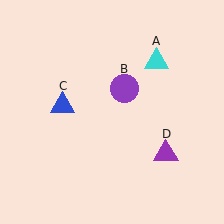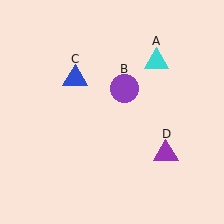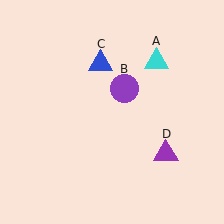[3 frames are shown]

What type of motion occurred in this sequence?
The blue triangle (object C) rotated clockwise around the center of the scene.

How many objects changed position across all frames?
1 object changed position: blue triangle (object C).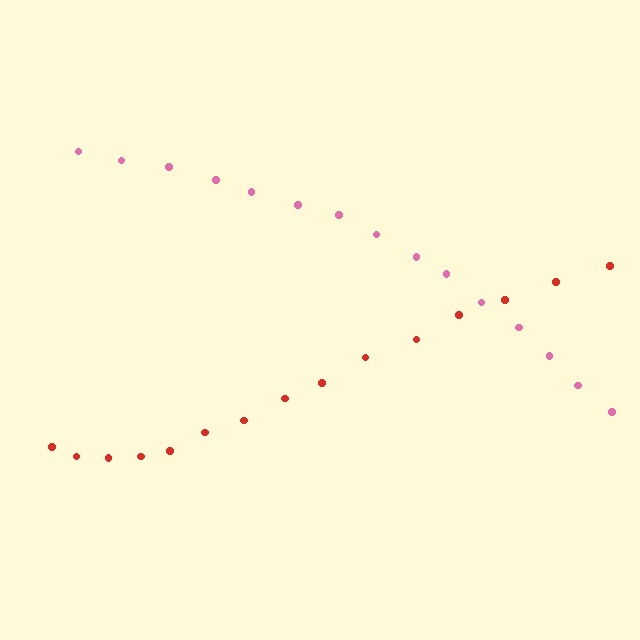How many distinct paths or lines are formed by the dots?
There are 2 distinct paths.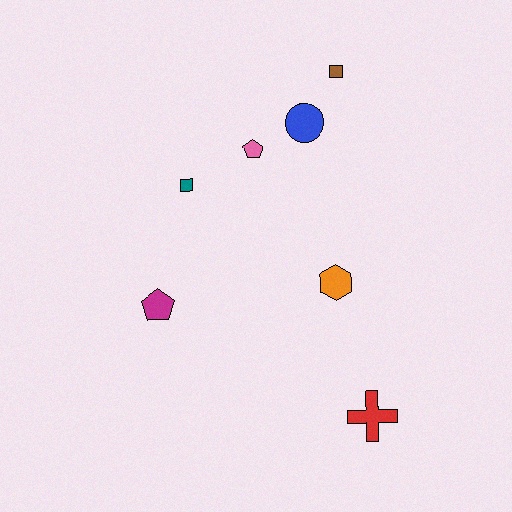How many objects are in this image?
There are 7 objects.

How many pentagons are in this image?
There are 2 pentagons.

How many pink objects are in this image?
There is 1 pink object.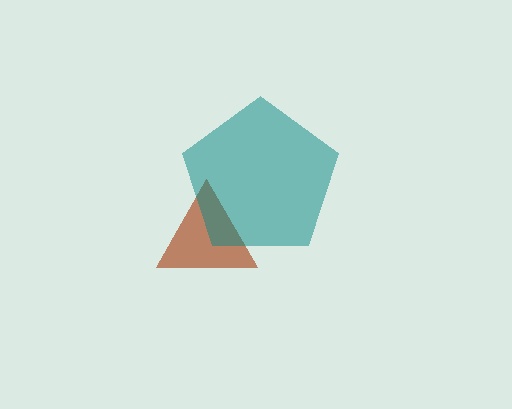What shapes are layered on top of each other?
The layered shapes are: a brown triangle, a teal pentagon.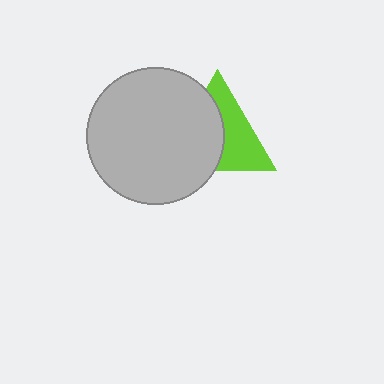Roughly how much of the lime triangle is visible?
About half of it is visible (roughly 49%).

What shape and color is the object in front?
The object in front is a light gray circle.